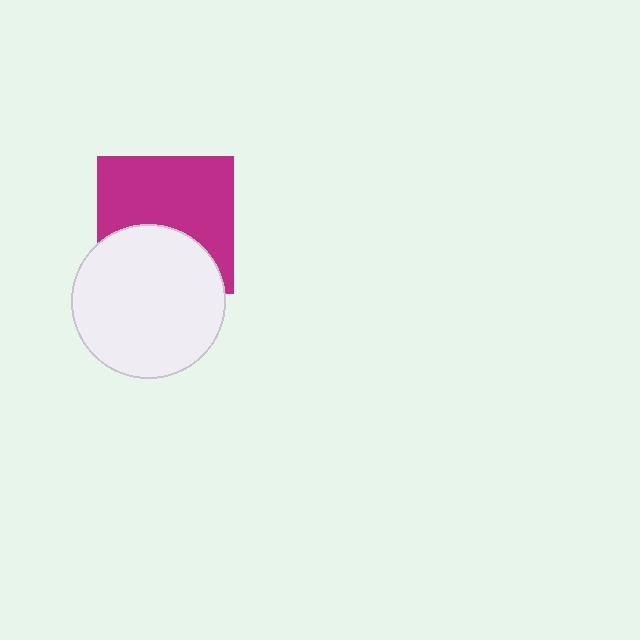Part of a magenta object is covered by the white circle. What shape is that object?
It is a square.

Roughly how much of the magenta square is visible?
About half of it is visible (roughly 61%).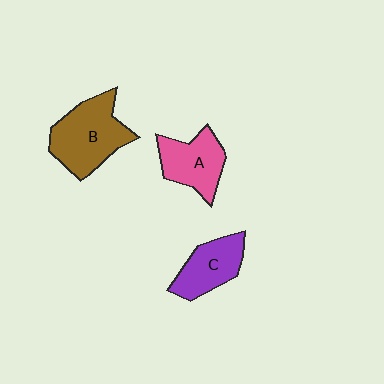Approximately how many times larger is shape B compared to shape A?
Approximately 1.4 times.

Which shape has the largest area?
Shape B (brown).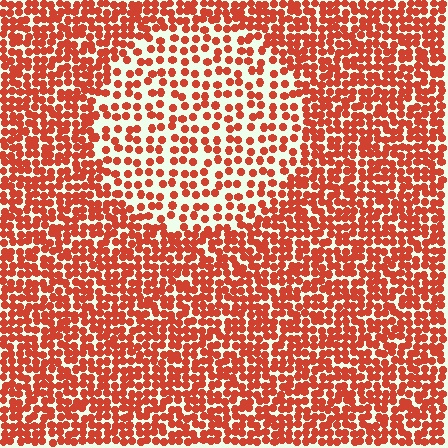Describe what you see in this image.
The image contains small red elements arranged at two different densities. A circle-shaped region is visible where the elements are less densely packed than the surrounding area.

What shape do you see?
I see a circle.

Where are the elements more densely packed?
The elements are more densely packed outside the circle boundary.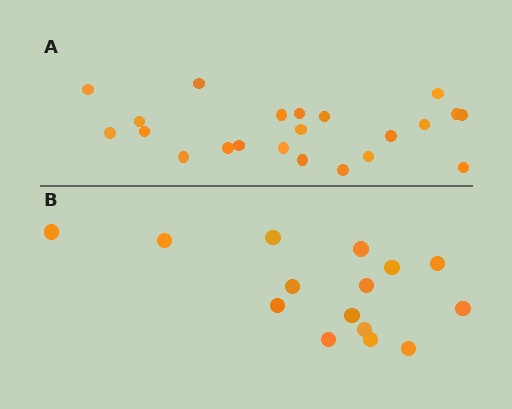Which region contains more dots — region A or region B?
Region A (the top region) has more dots.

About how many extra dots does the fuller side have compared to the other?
Region A has roughly 8 or so more dots than region B.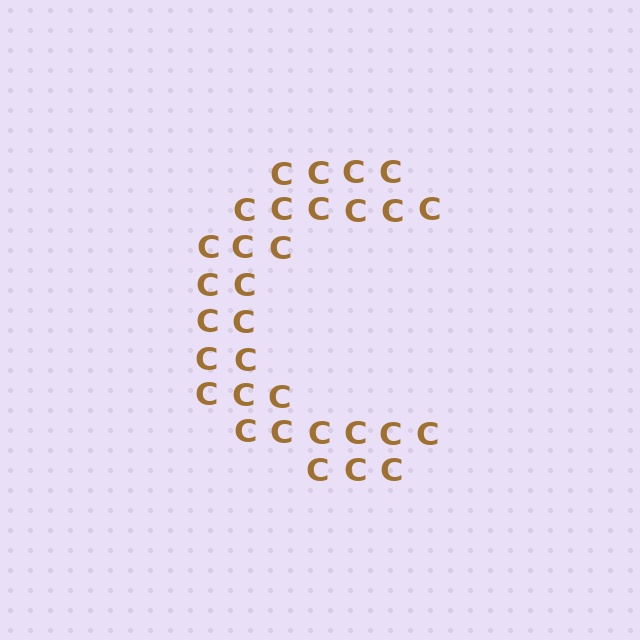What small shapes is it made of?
It is made of small letter C's.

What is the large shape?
The large shape is the letter C.